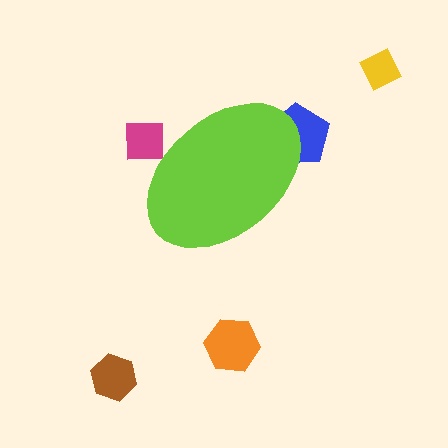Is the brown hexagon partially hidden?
No, the brown hexagon is fully visible.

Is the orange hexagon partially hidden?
No, the orange hexagon is fully visible.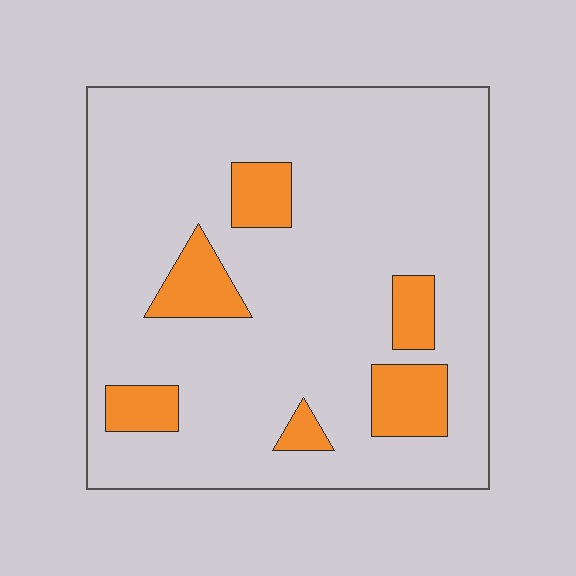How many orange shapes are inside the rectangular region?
6.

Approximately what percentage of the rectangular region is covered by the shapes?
Approximately 15%.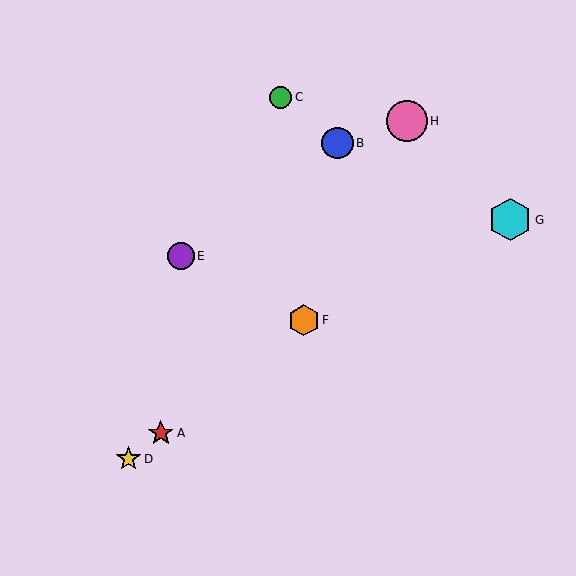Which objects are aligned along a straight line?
Objects A, D, F are aligned along a straight line.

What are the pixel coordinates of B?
Object B is at (337, 143).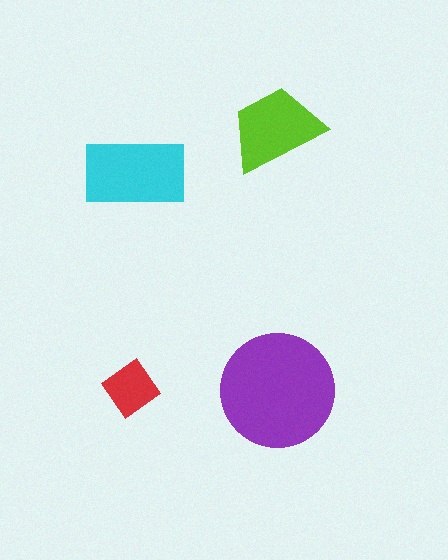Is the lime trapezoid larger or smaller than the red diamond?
Larger.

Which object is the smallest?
The red diamond.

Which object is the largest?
The purple circle.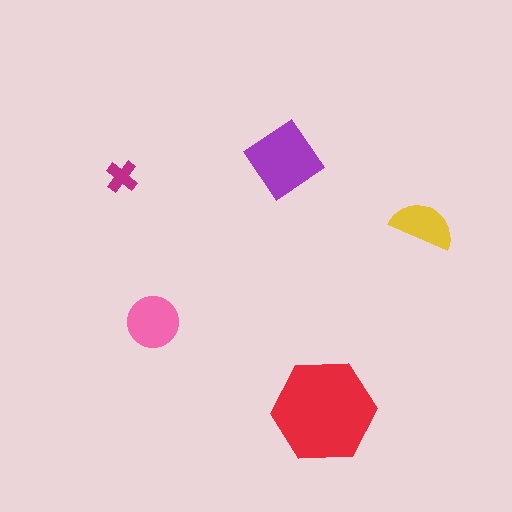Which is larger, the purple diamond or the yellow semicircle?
The purple diamond.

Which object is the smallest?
The magenta cross.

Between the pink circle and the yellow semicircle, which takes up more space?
The pink circle.